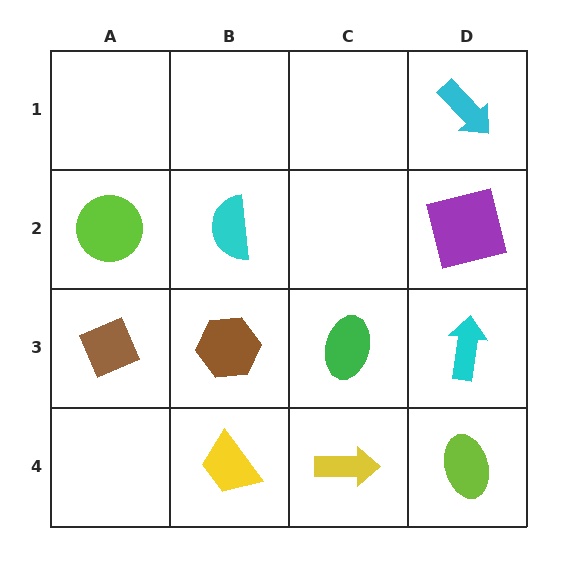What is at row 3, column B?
A brown hexagon.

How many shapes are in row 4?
3 shapes.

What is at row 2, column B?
A cyan semicircle.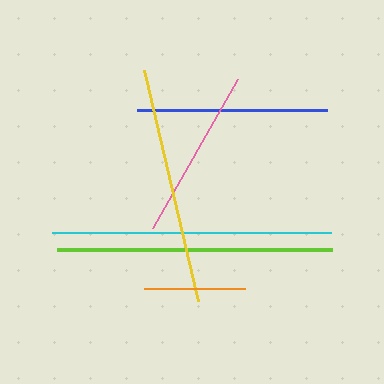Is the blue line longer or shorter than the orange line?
The blue line is longer than the orange line.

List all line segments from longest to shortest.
From longest to shortest: cyan, lime, yellow, blue, pink, orange.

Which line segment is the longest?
The cyan line is the longest at approximately 279 pixels.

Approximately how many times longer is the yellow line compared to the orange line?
The yellow line is approximately 2.4 times the length of the orange line.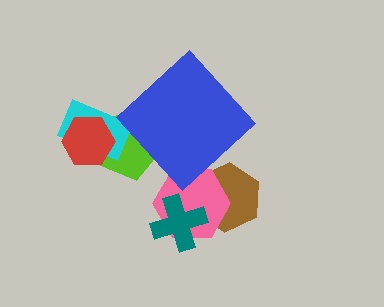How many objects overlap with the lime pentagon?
3 objects overlap with the lime pentagon.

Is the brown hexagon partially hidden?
Yes, it is partially covered by another shape.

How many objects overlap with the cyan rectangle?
2 objects overlap with the cyan rectangle.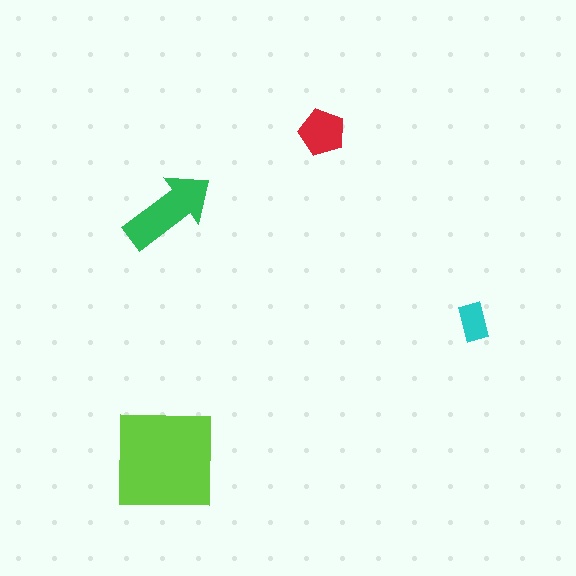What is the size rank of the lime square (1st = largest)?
1st.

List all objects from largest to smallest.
The lime square, the green arrow, the red pentagon, the cyan rectangle.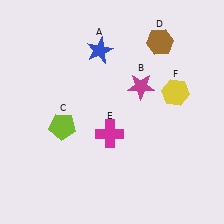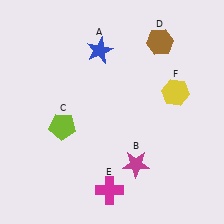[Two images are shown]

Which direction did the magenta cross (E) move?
The magenta cross (E) moved down.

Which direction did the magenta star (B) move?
The magenta star (B) moved down.